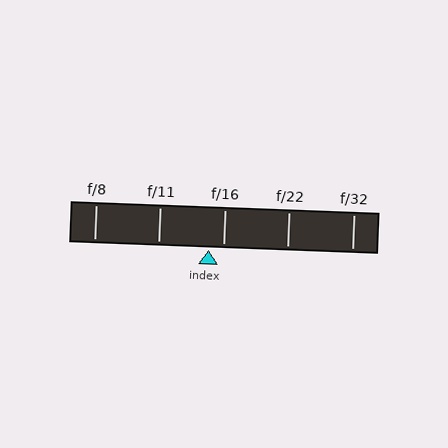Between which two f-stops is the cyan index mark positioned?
The index mark is between f/11 and f/16.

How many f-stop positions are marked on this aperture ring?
There are 5 f-stop positions marked.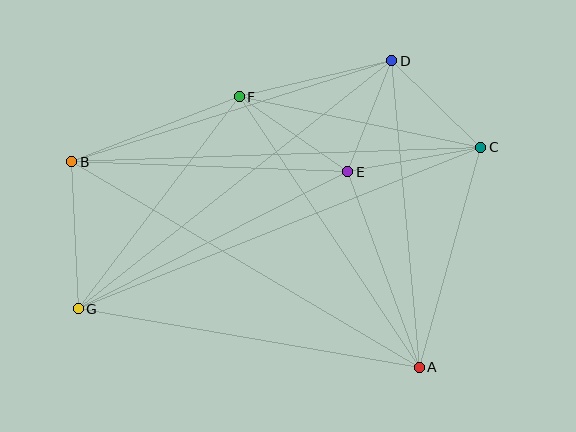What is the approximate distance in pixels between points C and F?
The distance between C and F is approximately 247 pixels.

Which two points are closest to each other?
Points D and E are closest to each other.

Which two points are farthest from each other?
Points C and G are farthest from each other.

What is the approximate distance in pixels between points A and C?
The distance between A and C is approximately 228 pixels.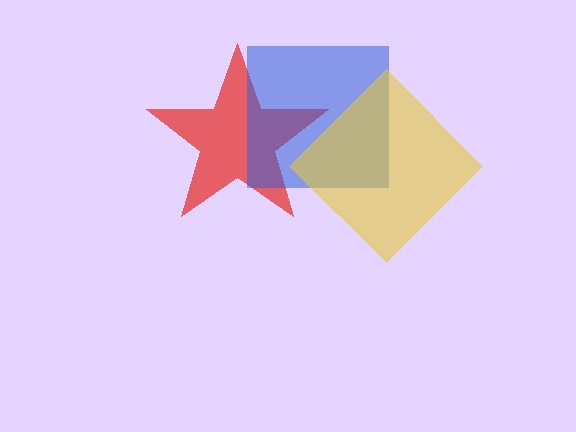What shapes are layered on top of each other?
The layered shapes are: a red star, a blue square, a yellow diamond.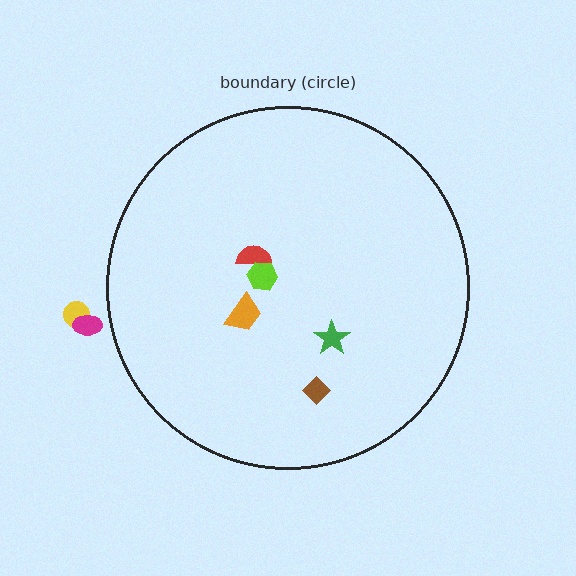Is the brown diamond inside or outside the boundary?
Inside.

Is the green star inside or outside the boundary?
Inside.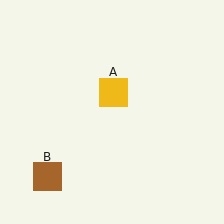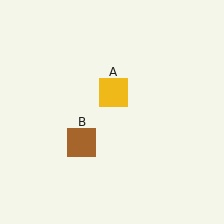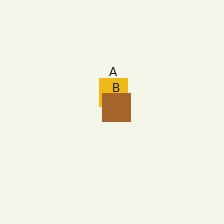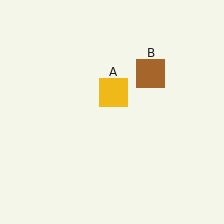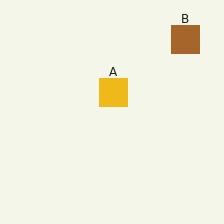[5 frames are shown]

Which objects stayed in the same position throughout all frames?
Yellow square (object A) remained stationary.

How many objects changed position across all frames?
1 object changed position: brown square (object B).